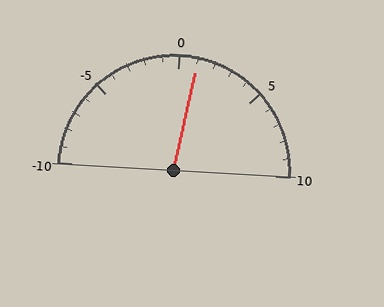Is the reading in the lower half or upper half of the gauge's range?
The reading is in the upper half of the range (-10 to 10).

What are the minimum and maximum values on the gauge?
The gauge ranges from -10 to 10.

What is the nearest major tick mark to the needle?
The nearest major tick mark is 0.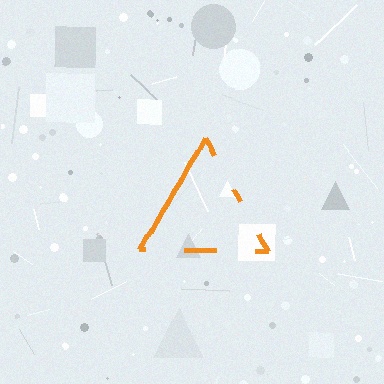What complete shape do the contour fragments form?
The contour fragments form a triangle.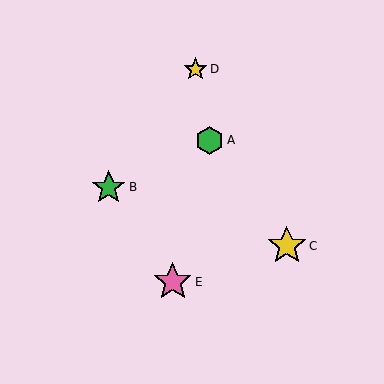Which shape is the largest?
The yellow star (labeled C) is the largest.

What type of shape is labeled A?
Shape A is a green hexagon.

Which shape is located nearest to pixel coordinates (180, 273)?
The pink star (labeled E) at (173, 282) is nearest to that location.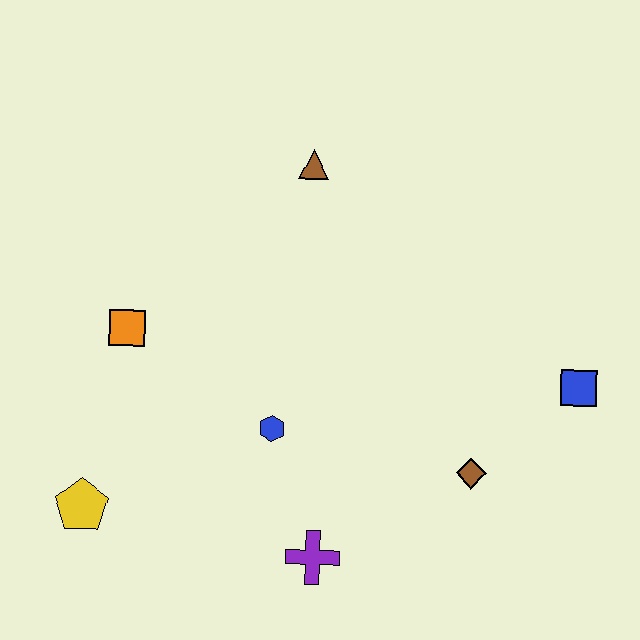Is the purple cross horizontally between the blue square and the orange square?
Yes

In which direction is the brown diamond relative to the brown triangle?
The brown diamond is below the brown triangle.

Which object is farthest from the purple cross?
The brown triangle is farthest from the purple cross.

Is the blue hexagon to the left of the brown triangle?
Yes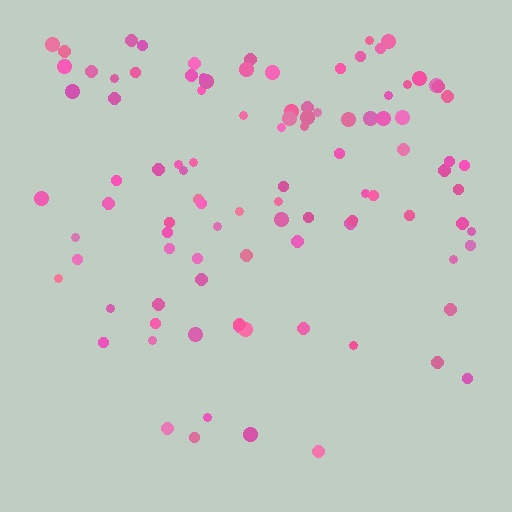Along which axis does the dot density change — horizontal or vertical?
Vertical.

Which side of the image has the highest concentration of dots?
The top.